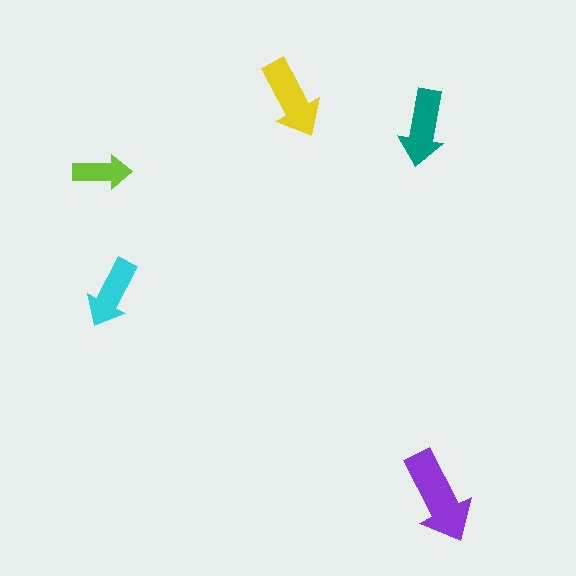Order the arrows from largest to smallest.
the purple one, the yellow one, the teal one, the cyan one, the lime one.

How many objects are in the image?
There are 5 objects in the image.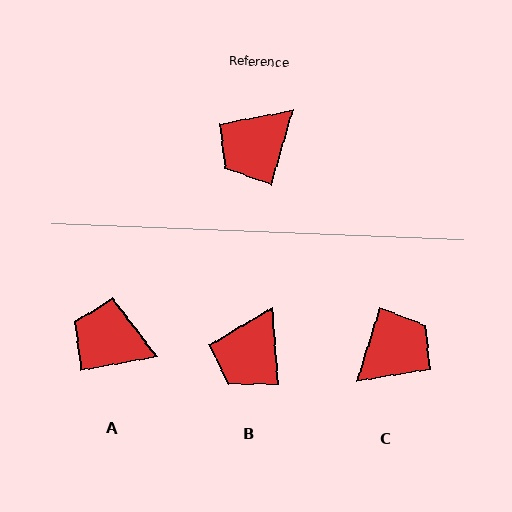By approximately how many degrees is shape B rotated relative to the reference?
Approximately 20 degrees counter-clockwise.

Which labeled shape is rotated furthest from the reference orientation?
C, about 179 degrees away.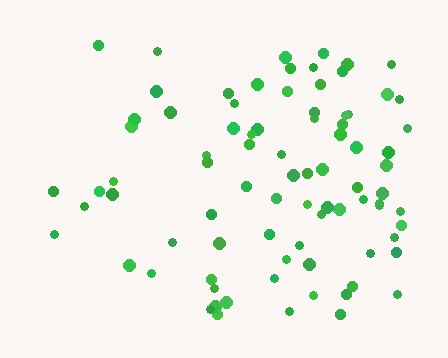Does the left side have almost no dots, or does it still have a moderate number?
Still a moderate number, just noticeably fewer than the right.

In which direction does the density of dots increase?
From left to right, with the right side densest.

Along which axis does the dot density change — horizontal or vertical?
Horizontal.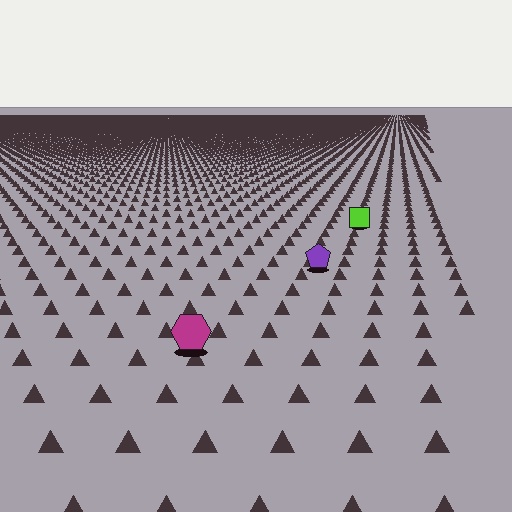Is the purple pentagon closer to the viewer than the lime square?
Yes. The purple pentagon is closer — you can tell from the texture gradient: the ground texture is coarser near it.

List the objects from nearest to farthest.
From nearest to farthest: the magenta hexagon, the purple pentagon, the lime square.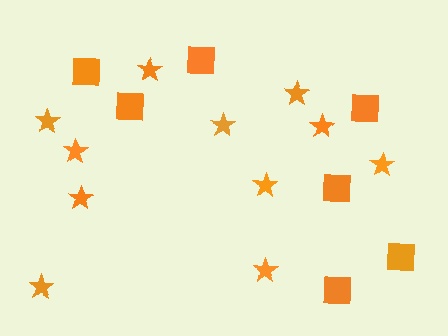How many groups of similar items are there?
There are 2 groups: one group of stars (11) and one group of squares (7).